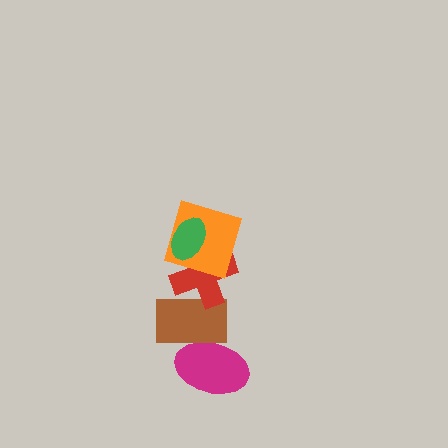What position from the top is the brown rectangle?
The brown rectangle is 4th from the top.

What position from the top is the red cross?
The red cross is 3rd from the top.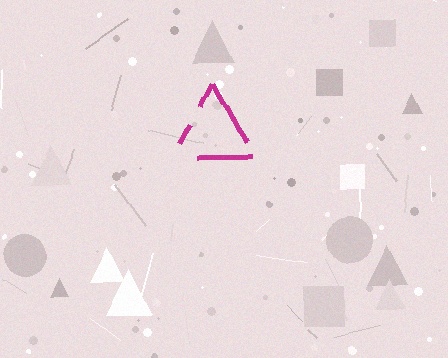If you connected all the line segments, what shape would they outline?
They would outline a triangle.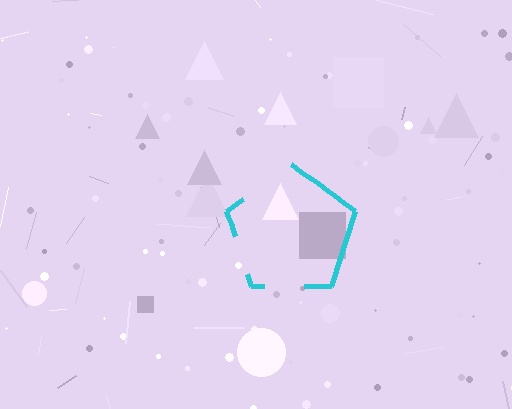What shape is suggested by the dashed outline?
The dashed outline suggests a pentagon.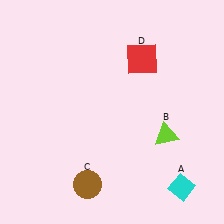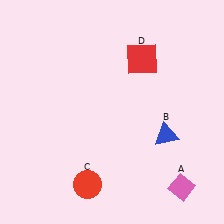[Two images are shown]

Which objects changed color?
A changed from cyan to pink. B changed from lime to blue. C changed from brown to red.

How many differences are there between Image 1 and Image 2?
There are 3 differences between the two images.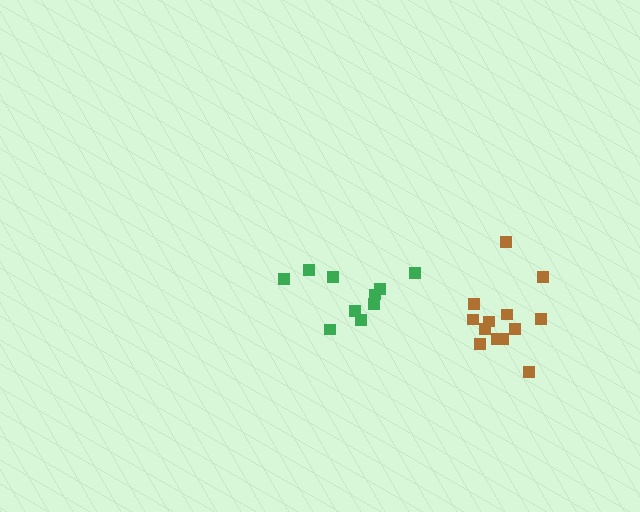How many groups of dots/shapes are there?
There are 2 groups.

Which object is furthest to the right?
The brown cluster is rightmost.